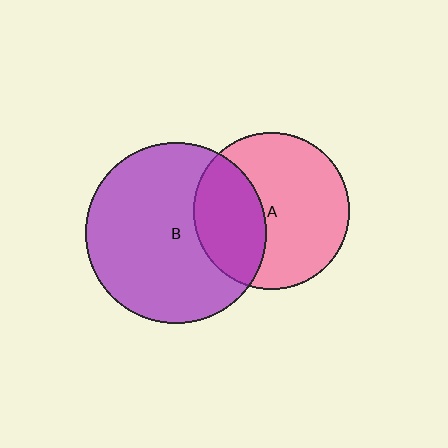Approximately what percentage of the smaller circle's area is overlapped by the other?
Approximately 35%.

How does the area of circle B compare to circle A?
Approximately 1.4 times.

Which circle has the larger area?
Circle B (purple).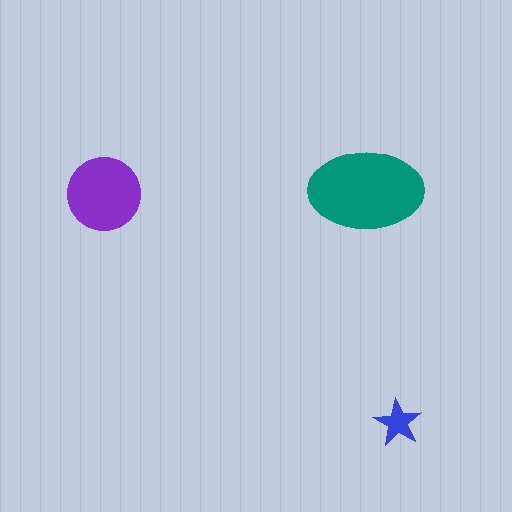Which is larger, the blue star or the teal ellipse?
The teal ellipse.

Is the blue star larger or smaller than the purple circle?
Smaller.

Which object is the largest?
The teal ellipse.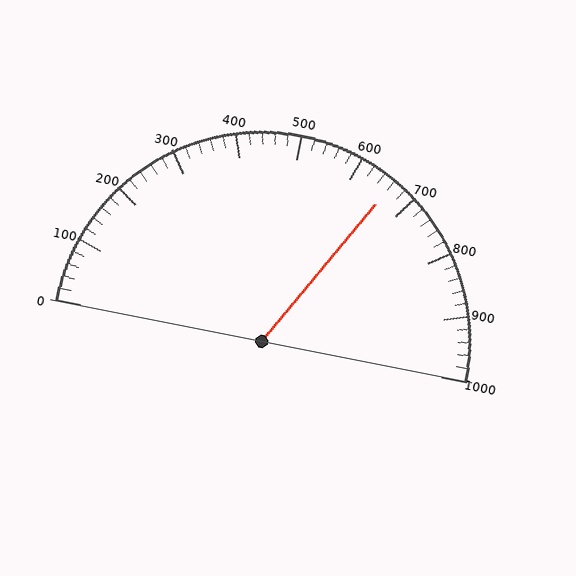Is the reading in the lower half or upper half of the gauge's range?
The reading is in the upper half of the range (0 to 1000).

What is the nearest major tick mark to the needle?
The nearest major tick mark is 700.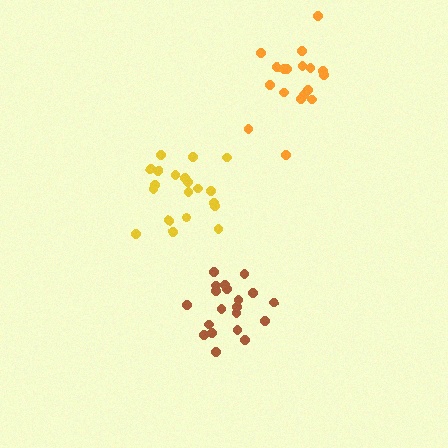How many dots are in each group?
Group 1: 20 dots, Group 2: 20 dots, Group 3: 18 dots (58 total).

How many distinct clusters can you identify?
There are 3 distinct clusters.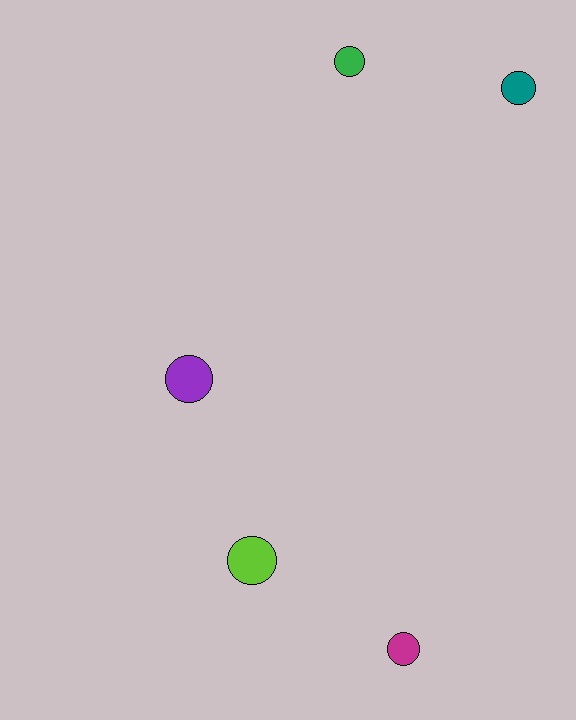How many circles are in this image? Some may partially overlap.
There are 5 circles.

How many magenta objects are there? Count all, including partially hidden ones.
There is 1 magenta object.